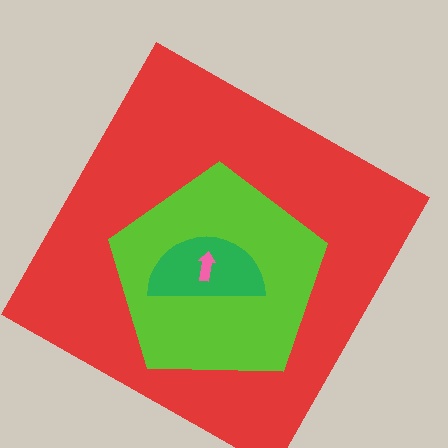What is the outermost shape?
The red square.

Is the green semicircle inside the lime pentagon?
Yes.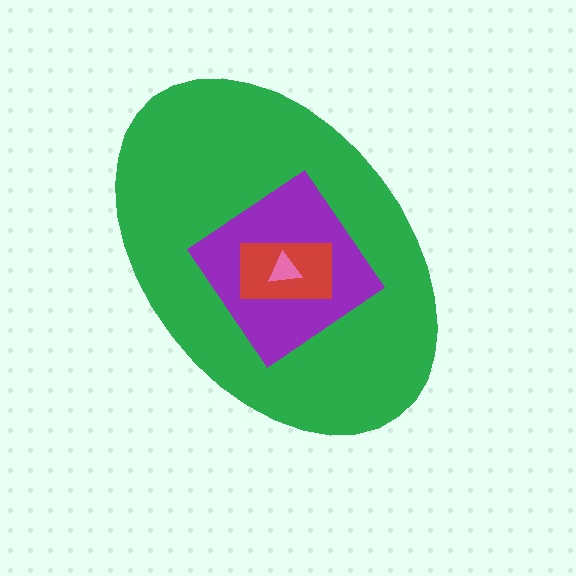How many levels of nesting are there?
4.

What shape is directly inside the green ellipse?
The purple diamond.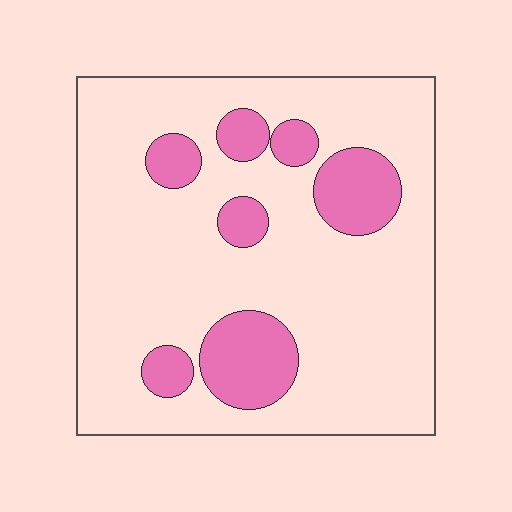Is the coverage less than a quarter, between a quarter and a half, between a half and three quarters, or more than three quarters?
Less than a quarter.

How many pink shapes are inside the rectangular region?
7.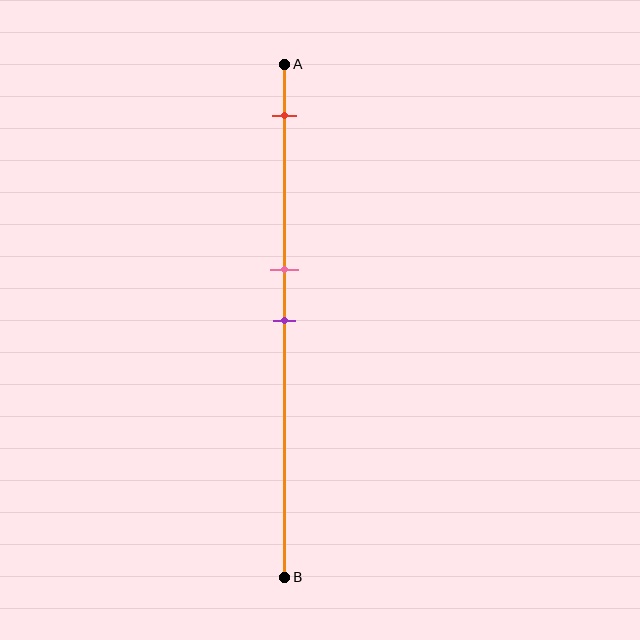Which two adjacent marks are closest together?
The pink and purple marks are the closest adjacent pair.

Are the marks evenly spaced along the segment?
No, the marks are not evenly spaced.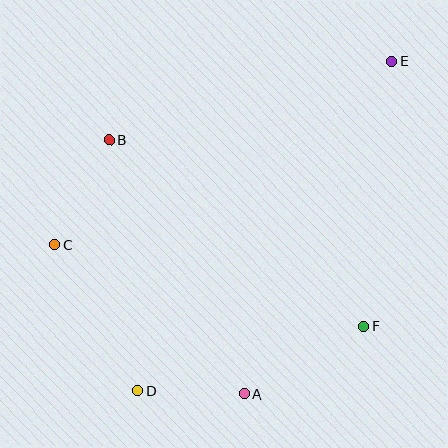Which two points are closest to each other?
Points A and D are closest to each other.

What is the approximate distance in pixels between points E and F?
The distance between E and F is approximately 266 pixels.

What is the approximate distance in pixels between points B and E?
The distance between B and E is approximately 293 pixels.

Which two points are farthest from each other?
Points D and E are farthest from each other.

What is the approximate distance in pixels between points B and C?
The distance between B and C is approximately 118 pixels.